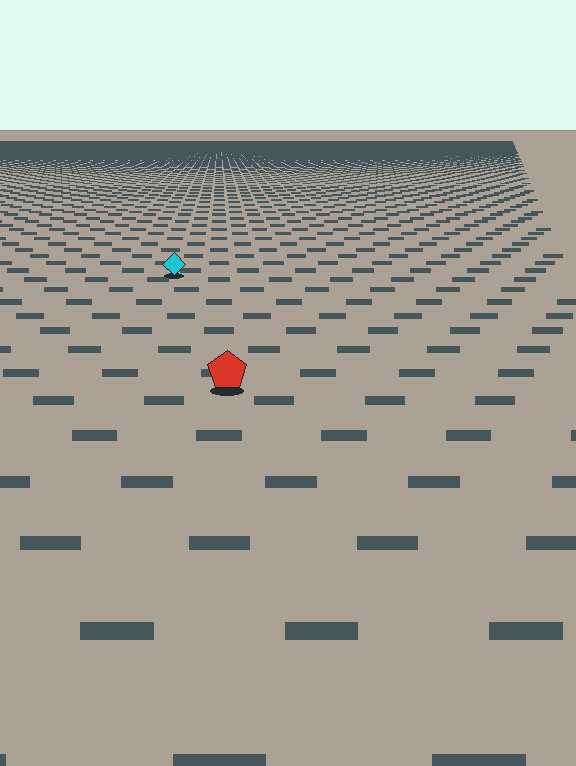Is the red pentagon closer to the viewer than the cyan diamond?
Yes. The red pentagon is closer — you can tell from the texture gradient: the ground texture is coarser near it.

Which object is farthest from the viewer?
The cyan diamond is farthest from the viewer. It appears smaller and the ground texture around it is denser.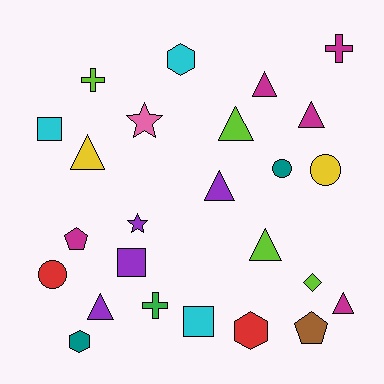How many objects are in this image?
There are 25 objects.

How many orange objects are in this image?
There are no orange objects.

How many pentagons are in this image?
There are 2 pentagons.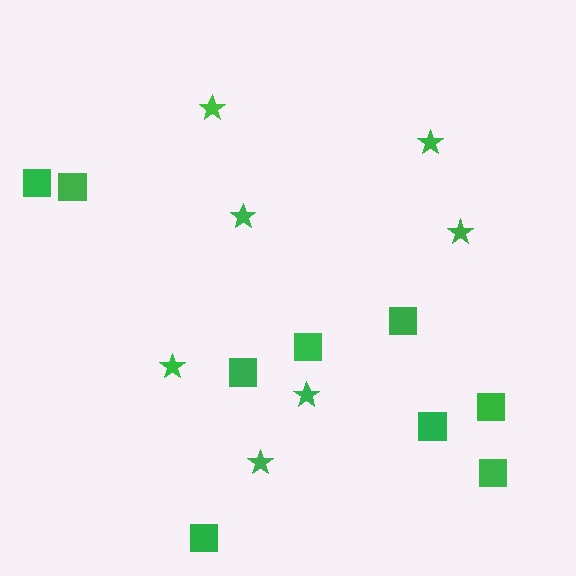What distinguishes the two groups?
There are 2 groups: one group of squares (9) and one group of stars (7).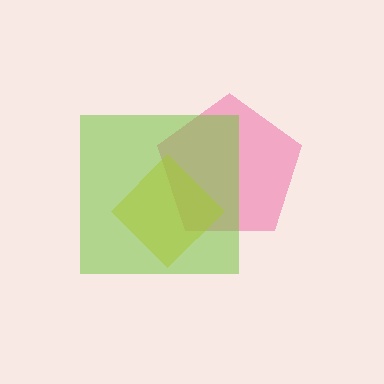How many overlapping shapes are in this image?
There are 3 overlapping shapes in the image.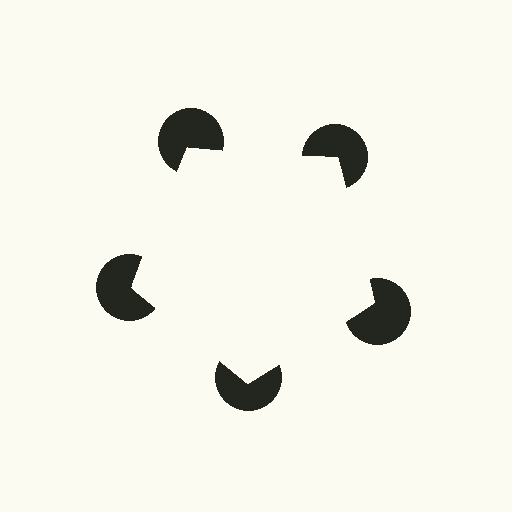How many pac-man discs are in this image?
There are 5 — one at each vertex of the illusory pentagon.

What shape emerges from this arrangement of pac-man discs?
An illusory pentagon — its edges are inferred from the aligned wedge cuts in the pac-man discs, not physically drawn.